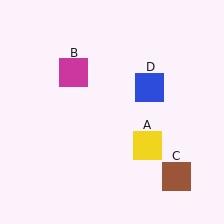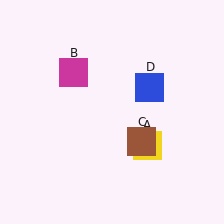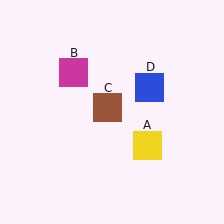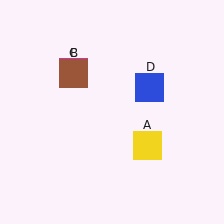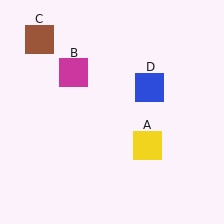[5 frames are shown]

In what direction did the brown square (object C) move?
The brown square (object C) moved up and to the left.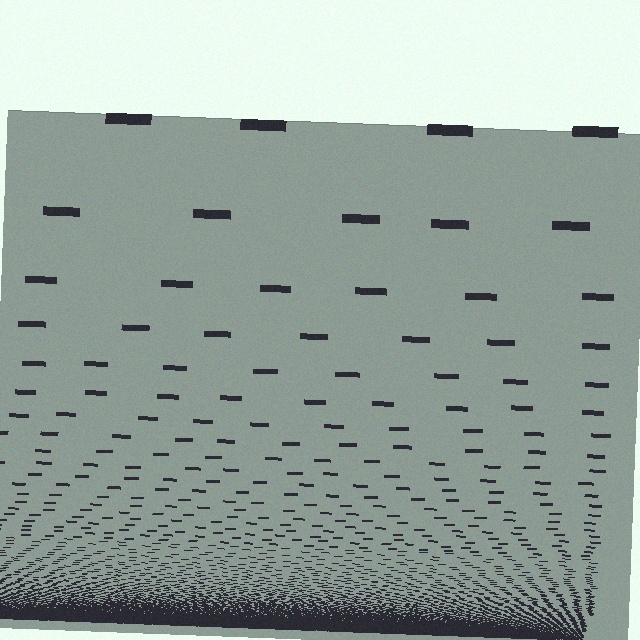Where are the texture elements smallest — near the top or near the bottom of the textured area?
Near the bottom.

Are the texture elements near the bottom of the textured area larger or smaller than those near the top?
Smaller. The gradient is inverted — elements near the bottom are smaller and denser.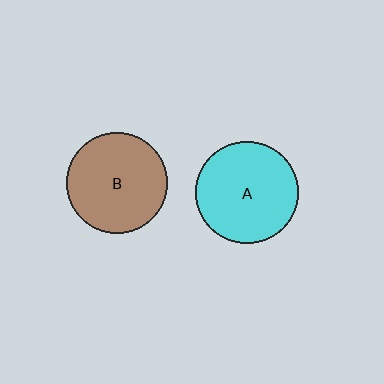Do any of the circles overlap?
No, none of the circles overlap.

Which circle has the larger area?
Circle A (cyan).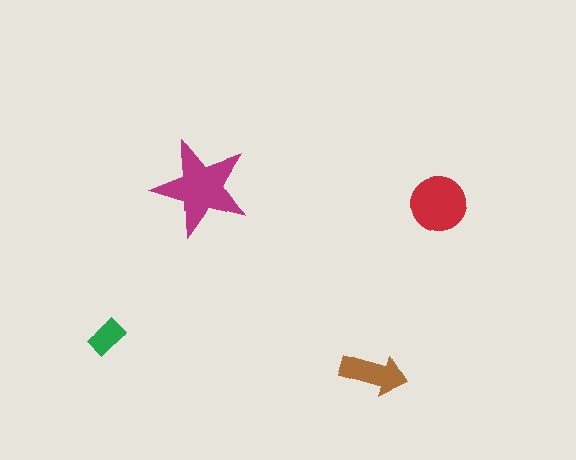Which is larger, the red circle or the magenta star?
The magenta star.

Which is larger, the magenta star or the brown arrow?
The magenta star.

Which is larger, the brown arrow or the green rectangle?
The brown arrow.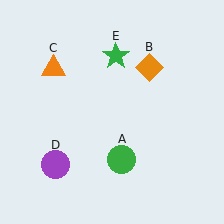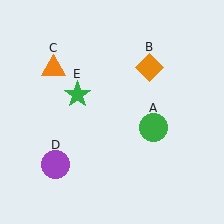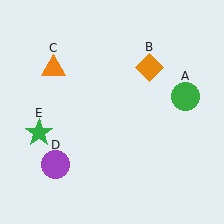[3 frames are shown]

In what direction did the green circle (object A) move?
The green circle (object A) moved up and to the right.